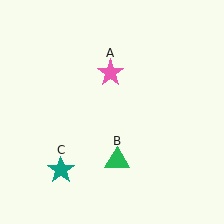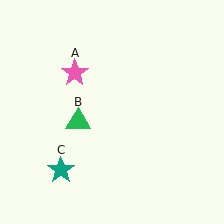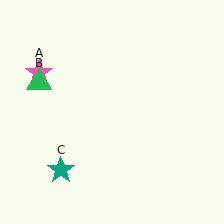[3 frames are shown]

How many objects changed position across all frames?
2 objects changed position: pink star (object A), green triangle (object B).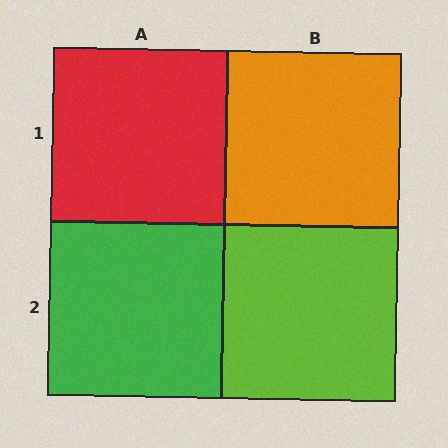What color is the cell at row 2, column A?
Green.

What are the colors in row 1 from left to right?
Red, orange.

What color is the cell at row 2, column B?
Lime.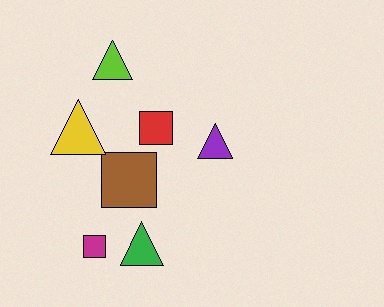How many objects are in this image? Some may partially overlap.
There are 7 objects.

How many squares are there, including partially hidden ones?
There are 3 squares.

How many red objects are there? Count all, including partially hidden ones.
There is 1 red object.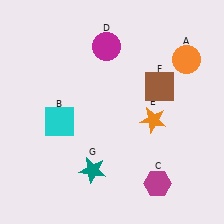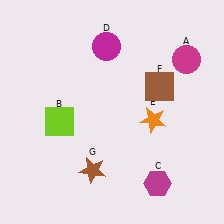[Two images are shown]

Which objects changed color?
A changed from orange to magenta. B changed from cyan to lime. G changed from teal to brown.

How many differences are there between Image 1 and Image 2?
There are 3 differences between the two images.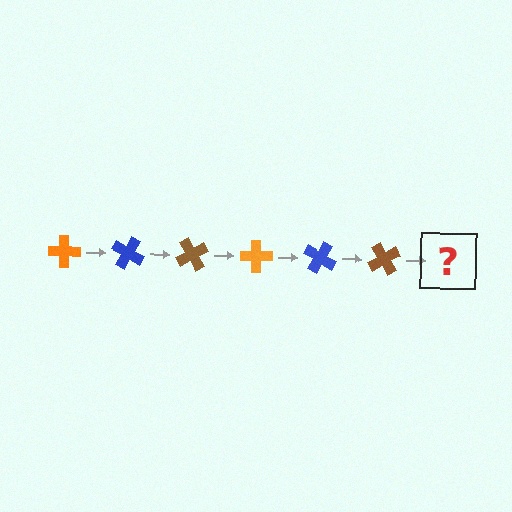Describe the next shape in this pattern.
It should be an orange cross, rotated 180 degrees from the start.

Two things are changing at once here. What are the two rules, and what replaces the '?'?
The two rules are that it rotates 30 degrees each step and the color cycles through orange, blue, and brown. The '?' should be an orange cross, rotated 180 degrees from the start.